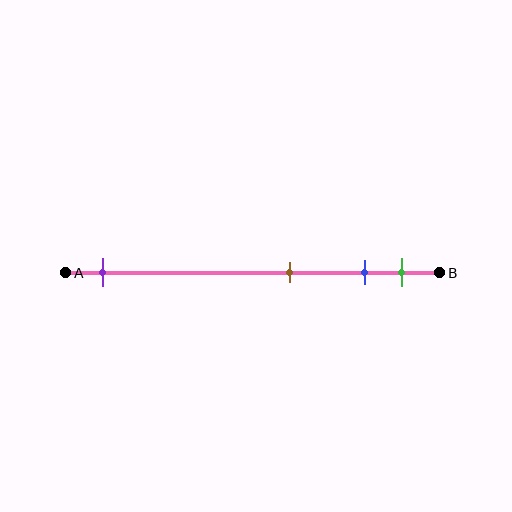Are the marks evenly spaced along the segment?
No, the marks are not evenly spaced.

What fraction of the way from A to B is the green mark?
The green mark is approximately 90% (0.9) of the way from A to B.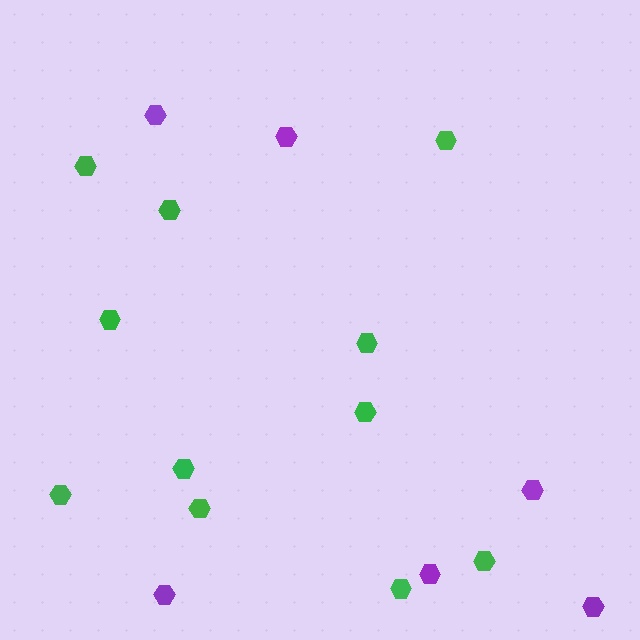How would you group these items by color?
There are 2 groups: one group of green hexagons (11) and one group of purple hexagons (6).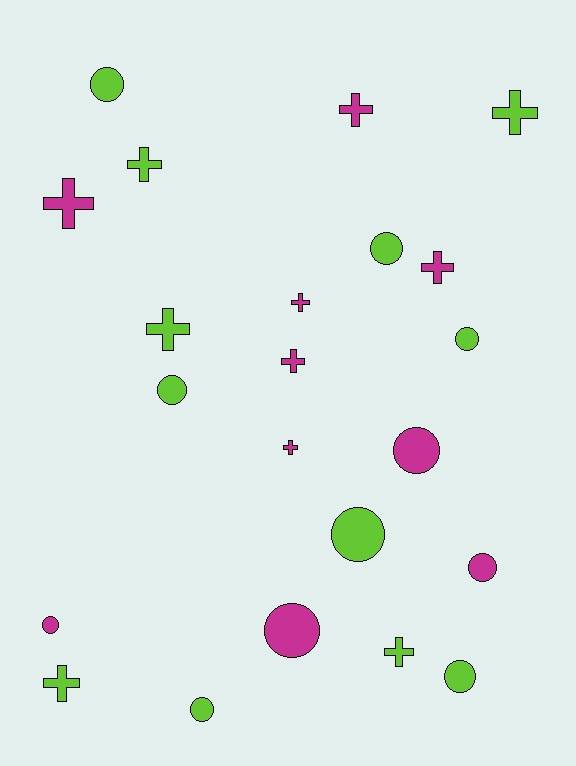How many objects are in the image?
There are 22 objects.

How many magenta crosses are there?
There are 6 magenta crosses.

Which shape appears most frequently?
Cross, with 11 objects.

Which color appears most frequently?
Lime, with 12 objects.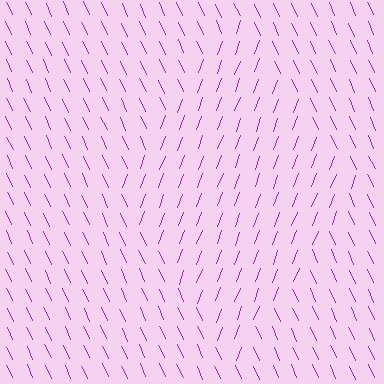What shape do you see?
I see a diamond.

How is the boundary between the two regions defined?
The boundary is defined purely by a change in line orientation (approximately 45 degrees difference). All lines are the same color and thickness.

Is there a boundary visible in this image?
Yes, there is a texture boundary formed by a change in line orientation.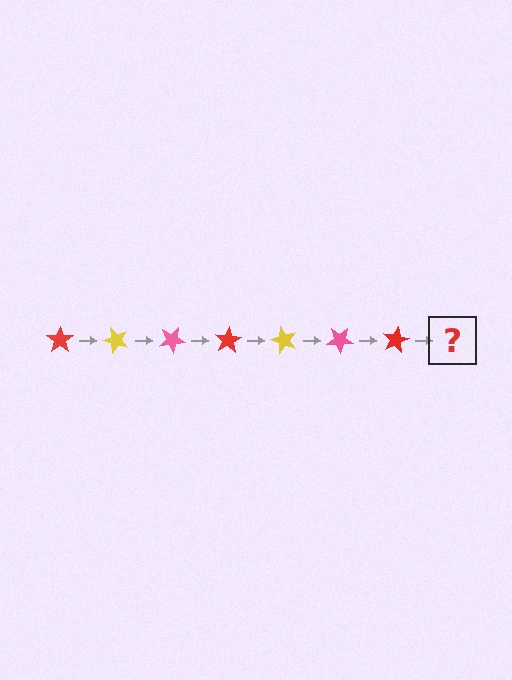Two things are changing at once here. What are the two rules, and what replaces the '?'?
The two rules are that it rotates 50 degrees each step and the color cycles through red, yellow, and pink. The '?' should be a yellow star, rotated 350 degrees from the start.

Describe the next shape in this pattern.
It should be a yellow star, rotated 350 degrees from the start.